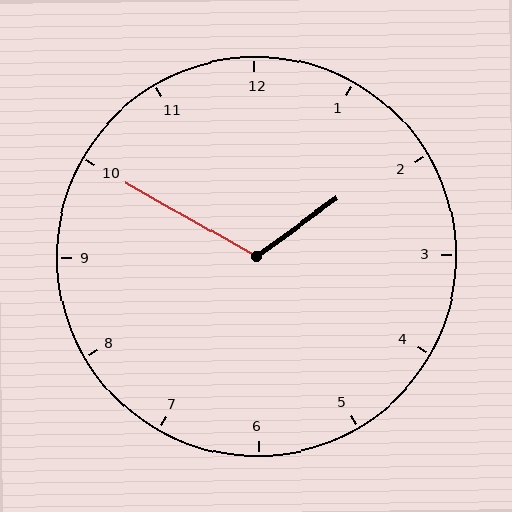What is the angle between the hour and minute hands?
Approximately 115 degrees.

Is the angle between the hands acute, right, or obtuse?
It is obtuse.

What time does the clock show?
1:50.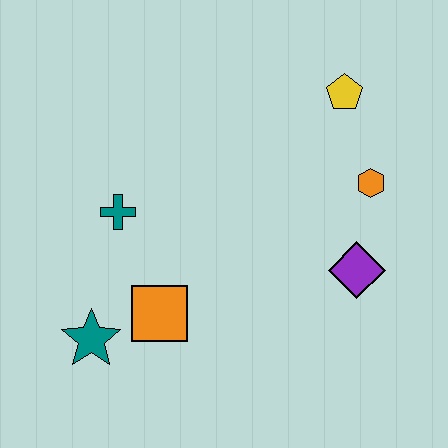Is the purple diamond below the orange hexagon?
Yes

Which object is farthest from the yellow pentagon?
The teal star is farthest from the yellow pentagon.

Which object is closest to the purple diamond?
The orange hexagon is closest to the purple diamond.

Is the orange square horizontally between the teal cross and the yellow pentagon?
Yes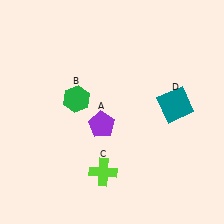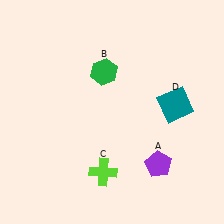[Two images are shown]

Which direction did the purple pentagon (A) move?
The purple pentagon (A) moved right.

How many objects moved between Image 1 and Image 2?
2 objects moved between the two images.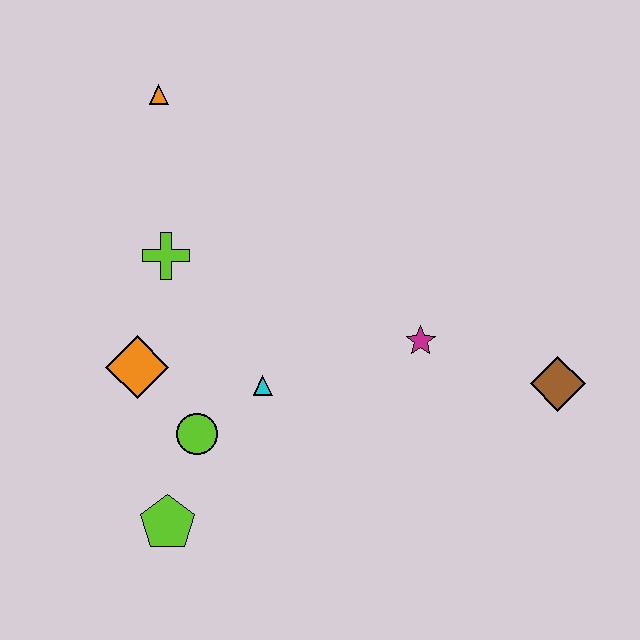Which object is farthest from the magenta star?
The orange triangle is farthest from the magenta star.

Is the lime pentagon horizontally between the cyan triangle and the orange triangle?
Yes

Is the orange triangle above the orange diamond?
Yes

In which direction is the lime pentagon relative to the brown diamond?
The lime pentagon is to the left of the brown diamond.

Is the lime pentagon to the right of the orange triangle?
Yes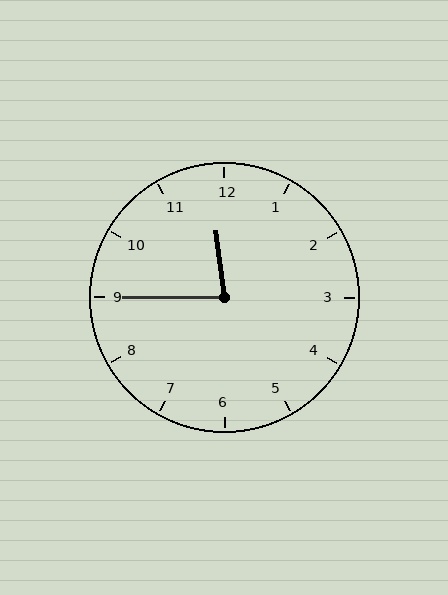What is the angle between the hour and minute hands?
Approximately 82 degrees.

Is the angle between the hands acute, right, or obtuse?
It is acute.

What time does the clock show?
11:45.